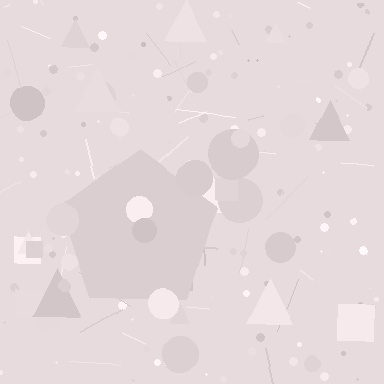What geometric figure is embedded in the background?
A pentagon is embedded in the background.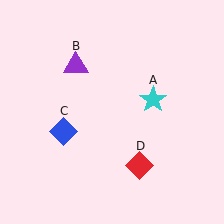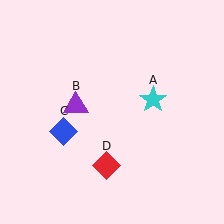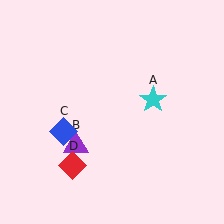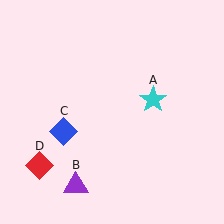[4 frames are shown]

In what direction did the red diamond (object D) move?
The red diamond (object D) moved left.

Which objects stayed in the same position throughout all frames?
Cyan star (object A) and blue diamond (object C) remained stationary.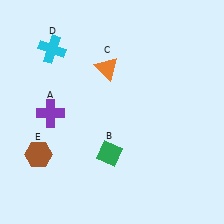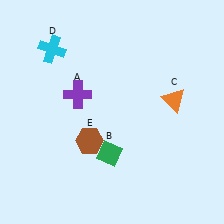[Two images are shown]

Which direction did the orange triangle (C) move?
The orange triangle (C) moved right.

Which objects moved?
The objects that moved are: the purple cross (A), the orange triangle (C), the brown hexagon (E).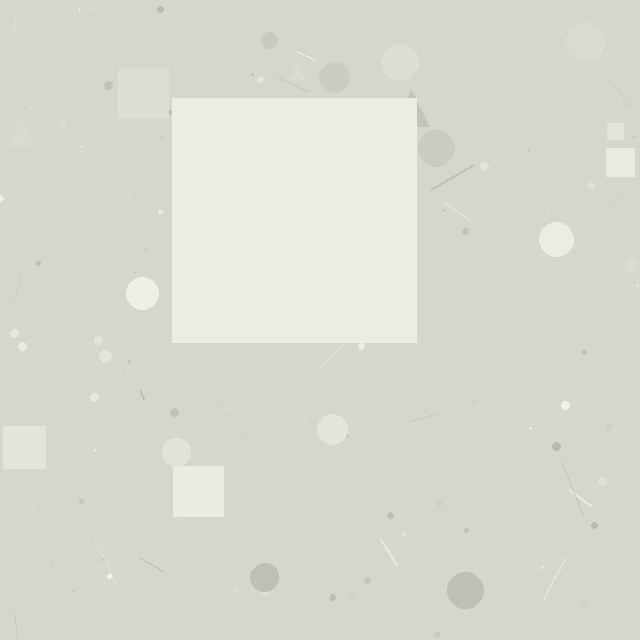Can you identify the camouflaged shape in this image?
The camouflaged shape is a square.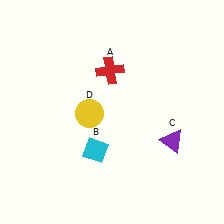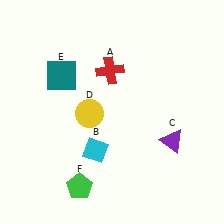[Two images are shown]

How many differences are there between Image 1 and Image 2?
There are 2 differences between the two images.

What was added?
A teal square (E), a green pentagon (F) were added in Image 2.